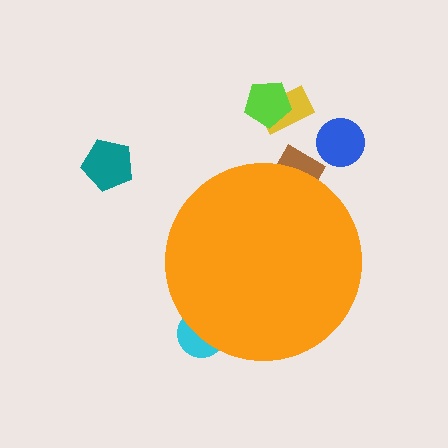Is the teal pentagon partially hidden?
No, the teal pentagon is fully visible.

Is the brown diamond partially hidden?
Yes, the brown diamond is partially hidden behind the orange circle.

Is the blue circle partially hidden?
No, the blue circle is fully visible.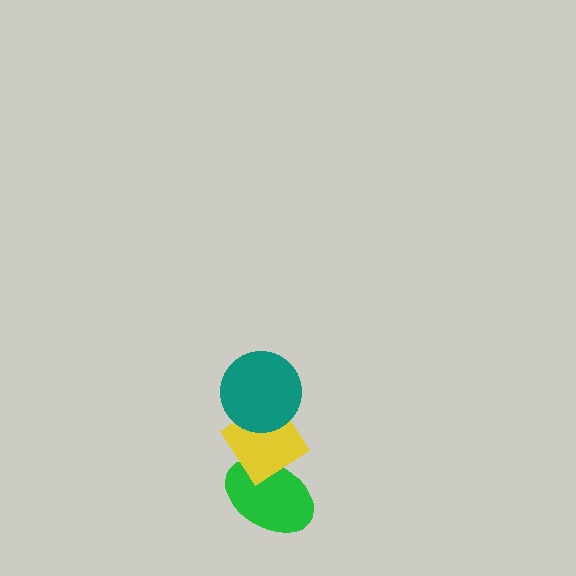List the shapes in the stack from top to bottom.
From top to bottom: the teal circle, the yellow diamond, the green ellipse.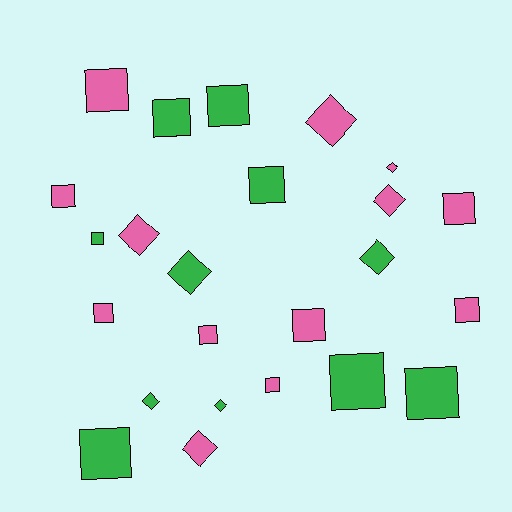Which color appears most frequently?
Pink, with 13 objects.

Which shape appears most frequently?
Square, with 15 objects.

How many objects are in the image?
There are 24 objects.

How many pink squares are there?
There are 8 pink squares.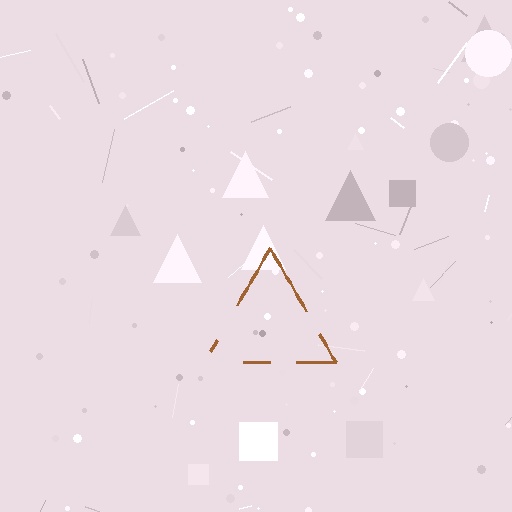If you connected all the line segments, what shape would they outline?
They would outline a triangle.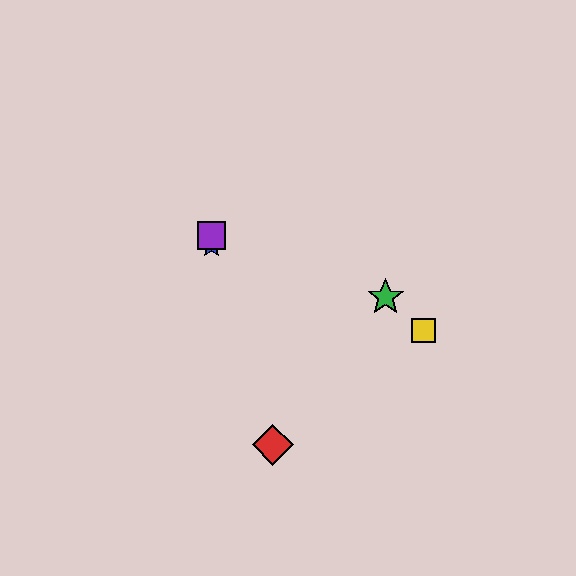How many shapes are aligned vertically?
2 shapes (the blue star, the purple square) are aligned vertically.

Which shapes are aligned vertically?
The blue star, the purple square are aligned vertically.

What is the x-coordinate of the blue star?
The blue star is at x≈212.